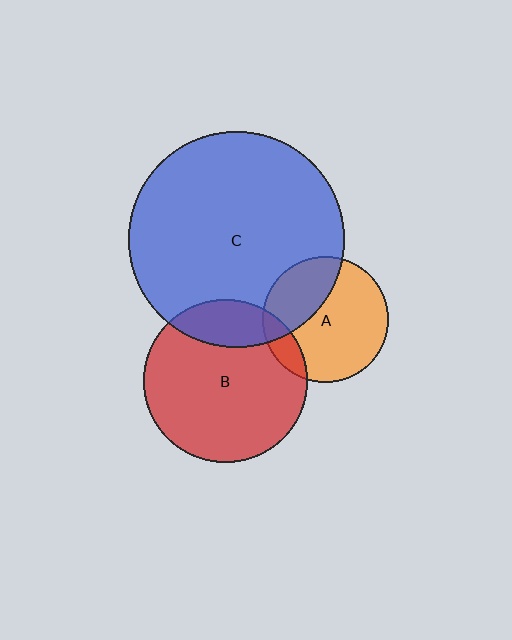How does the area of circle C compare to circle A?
Approximately 3.0 times.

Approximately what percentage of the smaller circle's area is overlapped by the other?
Approximately 10%.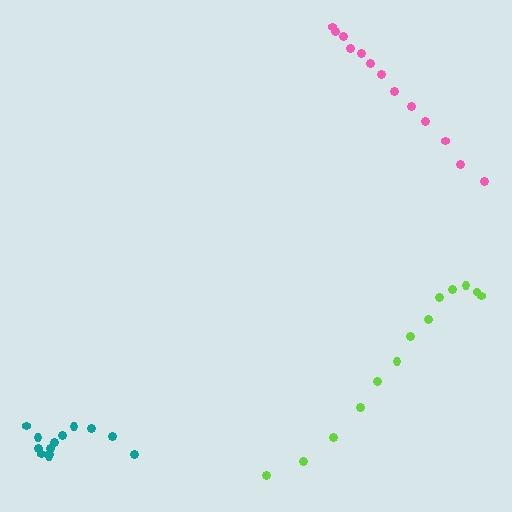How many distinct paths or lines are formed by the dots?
There are 3 distinct paths.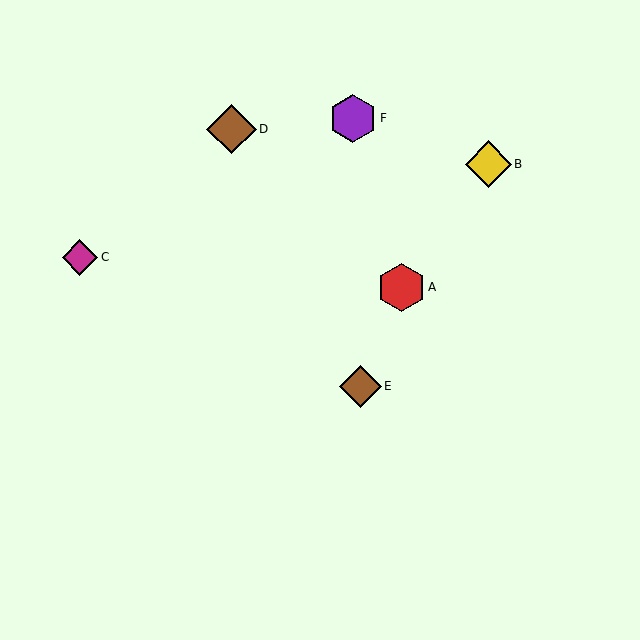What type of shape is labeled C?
Shape C is a magenta diamond.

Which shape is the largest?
The brown diamond (labeled D) is the largest.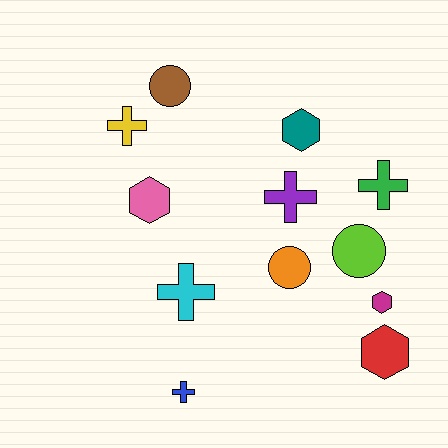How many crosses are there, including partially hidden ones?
There are 5 crosses.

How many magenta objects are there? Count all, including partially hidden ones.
There is 1 magenta object.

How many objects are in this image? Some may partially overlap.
There are 12 objects.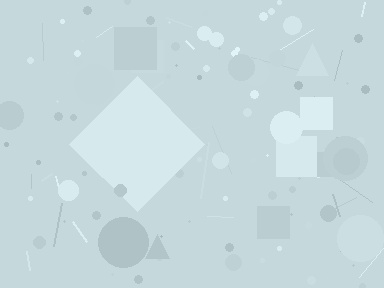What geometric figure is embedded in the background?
A diamond is embedded in the background.